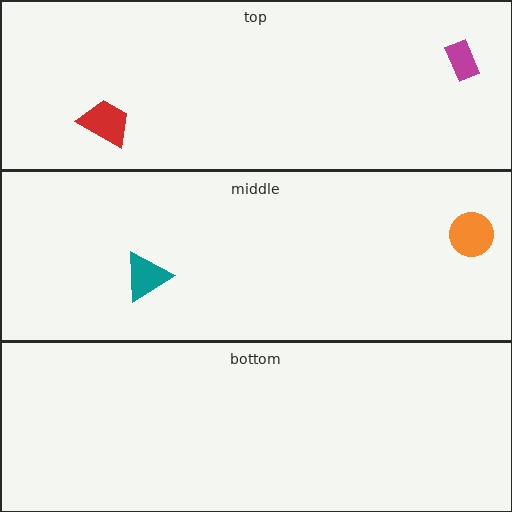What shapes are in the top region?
The magenta rectangle, the red trapezoid.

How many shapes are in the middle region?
2.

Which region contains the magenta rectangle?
The top region.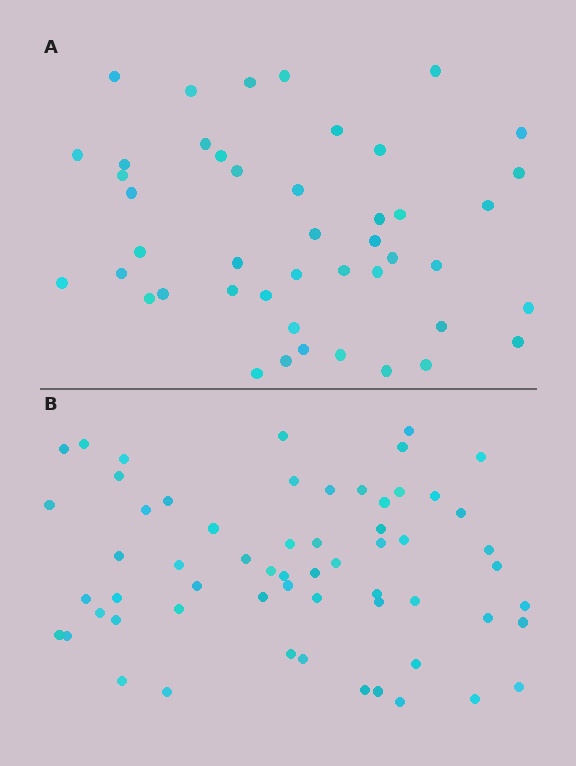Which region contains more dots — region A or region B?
Region B (the bottom region) has more dots.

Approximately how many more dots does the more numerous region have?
Region B has approximately 15 more dots than region A.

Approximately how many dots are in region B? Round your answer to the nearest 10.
About 60 dots.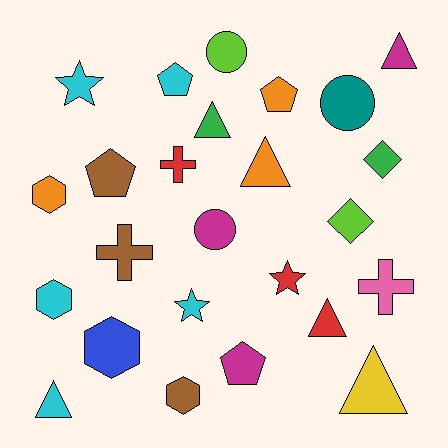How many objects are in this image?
There are 25 objects.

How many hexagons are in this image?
There are 4 hexagons.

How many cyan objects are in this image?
There are 5 cyan objects.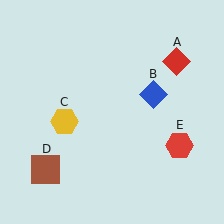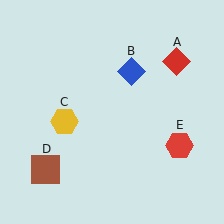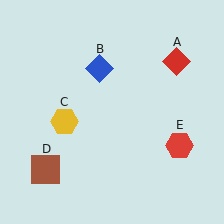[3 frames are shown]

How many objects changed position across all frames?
1 object changed position: blue diamond (object B).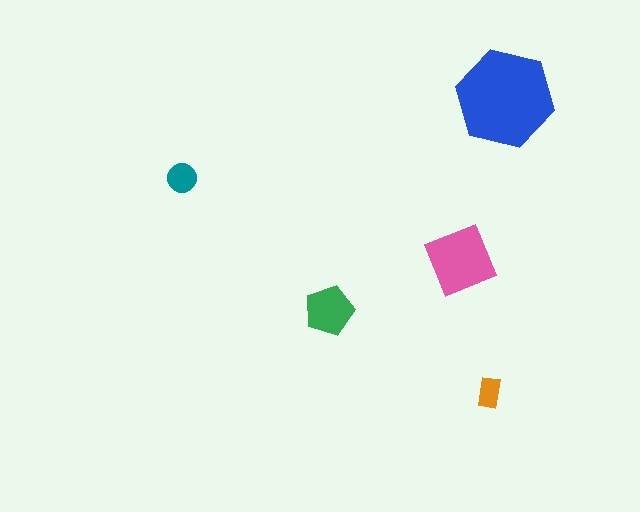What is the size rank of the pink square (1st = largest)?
2nd.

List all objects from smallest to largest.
The orange rectangle, the teal circle, the green pentagon, the pink square, the blue hexagon.